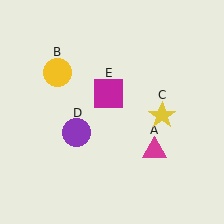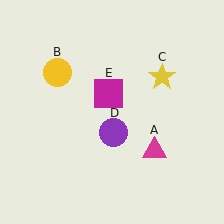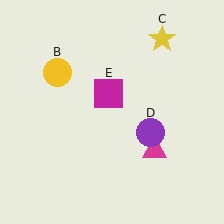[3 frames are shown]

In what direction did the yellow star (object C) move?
The yellow star (object C) moved up.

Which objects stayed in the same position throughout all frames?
Magenta triangle (object A) and yellow circle (object B) and magenta square (object E) remained stationary.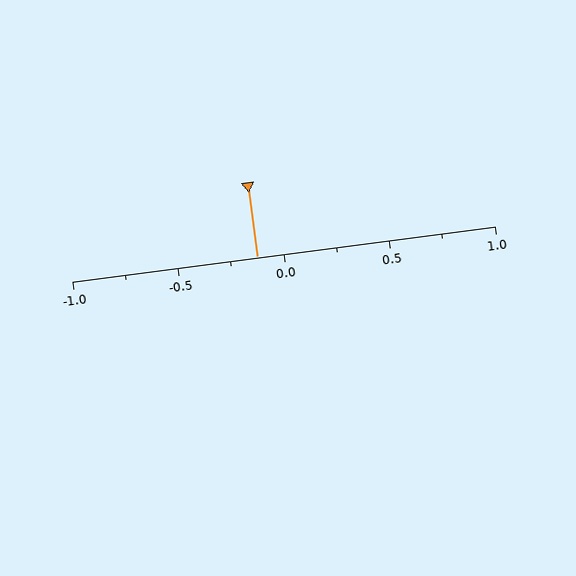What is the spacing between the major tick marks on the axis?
The major ticks are spaced 0.5 apart.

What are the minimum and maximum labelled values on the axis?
The axis runs from -1.0 to 1.0.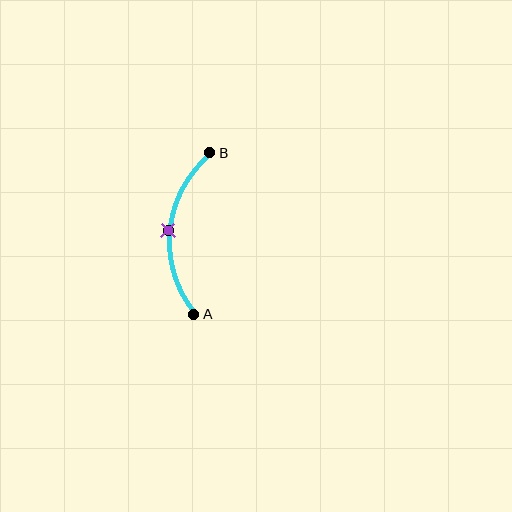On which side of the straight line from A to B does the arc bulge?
The arc bulges to the left of the straight line connecting A and B.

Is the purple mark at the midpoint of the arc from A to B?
Yes. The purple mark lies on the arc at equal arc-length from both A and B — it is the arc midpoint.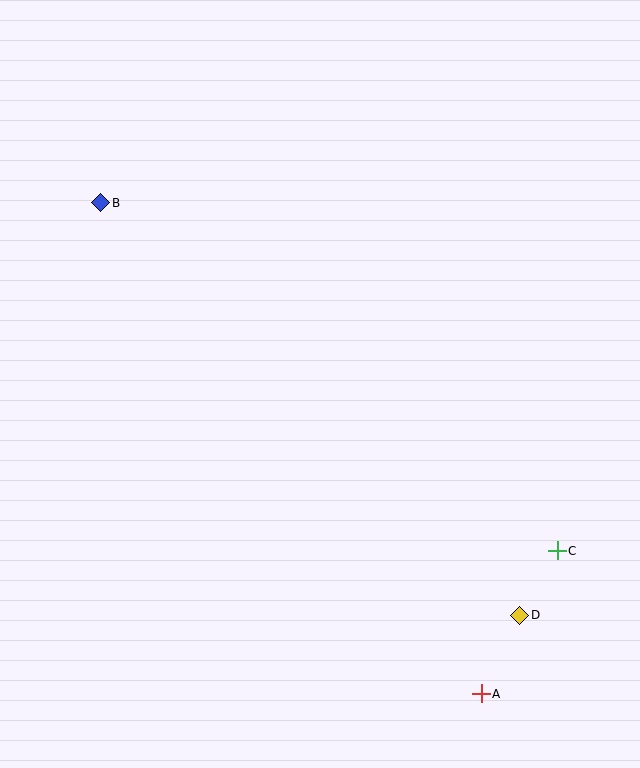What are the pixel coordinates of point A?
Point A is at (481, 694).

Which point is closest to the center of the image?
Point B at (101, 203) is closest to the center.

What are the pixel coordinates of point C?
Point C is at (557, 551).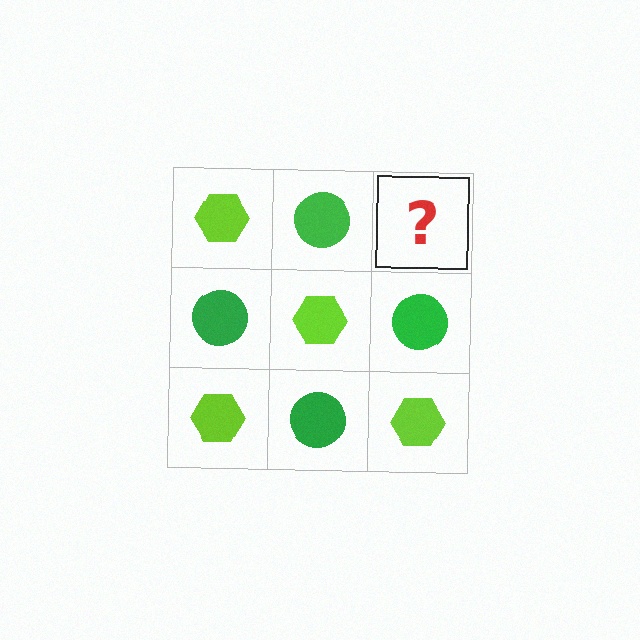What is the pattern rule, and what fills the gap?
The rule is that it alternates lime hexagon and green circle in a checkerboard pattern. The gap should be filled with a lime hexagon.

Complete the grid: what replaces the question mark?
The question mark should be replaced with a lime hexagon.